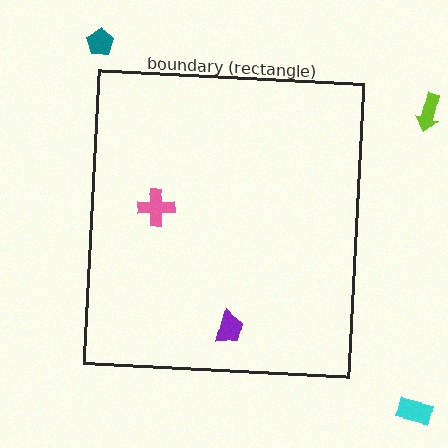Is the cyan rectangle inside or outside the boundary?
Outside.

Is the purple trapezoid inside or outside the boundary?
Inside.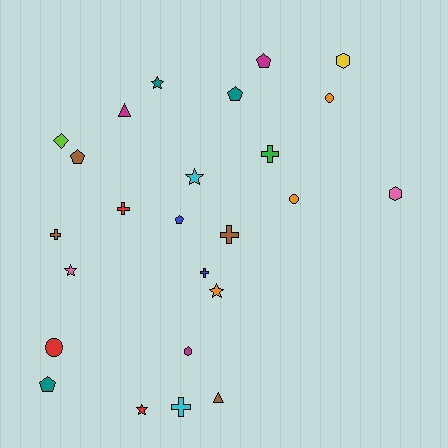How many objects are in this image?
There are 25 objects.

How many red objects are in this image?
There are 3 red objects.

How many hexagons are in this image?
There are 3 hexagons.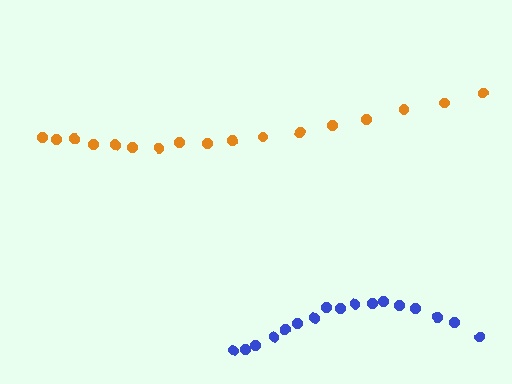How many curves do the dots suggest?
There are 2 distinct paths.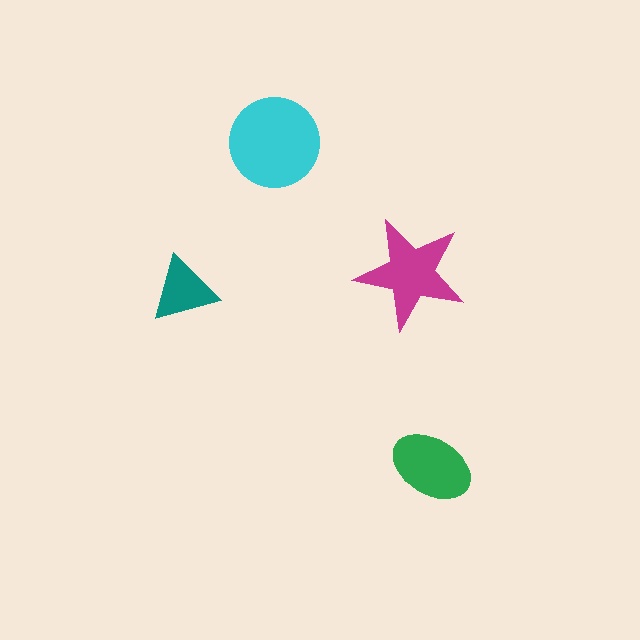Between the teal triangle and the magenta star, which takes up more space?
The magenta star.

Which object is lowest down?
The green ellipse is bottommost.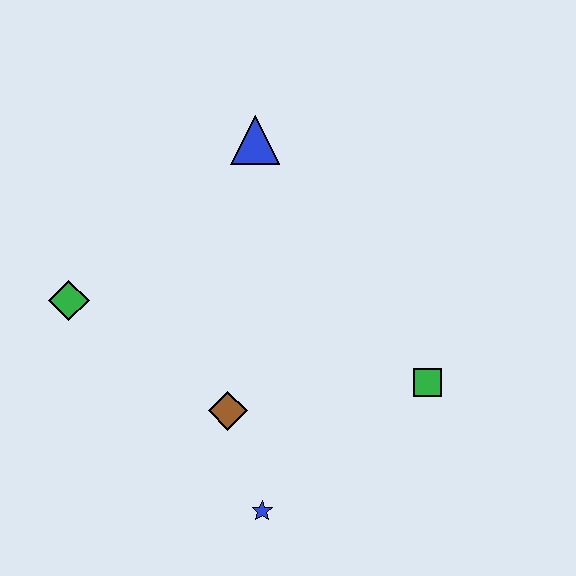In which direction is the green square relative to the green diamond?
The green square is to the right of the green diamond.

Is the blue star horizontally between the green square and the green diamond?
Yes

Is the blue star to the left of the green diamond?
No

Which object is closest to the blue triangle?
The green diamond is closest to the blue triangle.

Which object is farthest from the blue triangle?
The blue star is farthest from the blue triangle.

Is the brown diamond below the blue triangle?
Yes